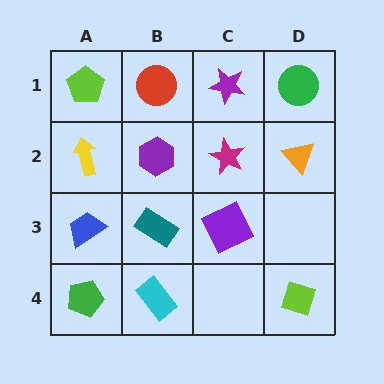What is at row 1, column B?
A red circle.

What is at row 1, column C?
A purple star.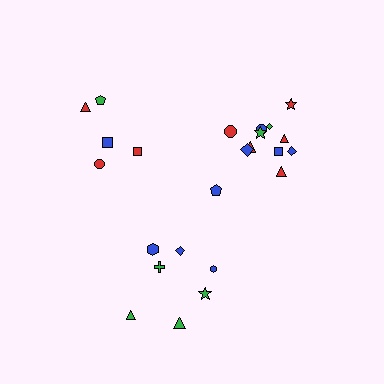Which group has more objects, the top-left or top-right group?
The top-right group.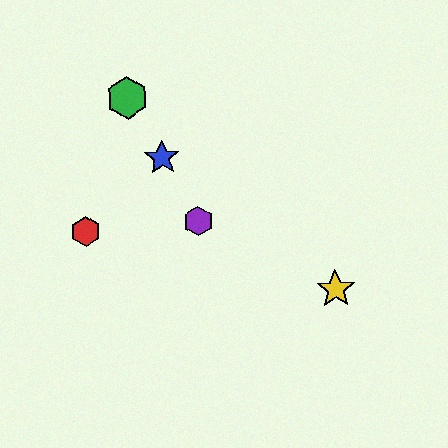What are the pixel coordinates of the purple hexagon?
The purple hexagon is at (199, 221).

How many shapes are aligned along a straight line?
3 shapes (the blue star, the green hexagon, the purple hexagon) are aligned along a straight line.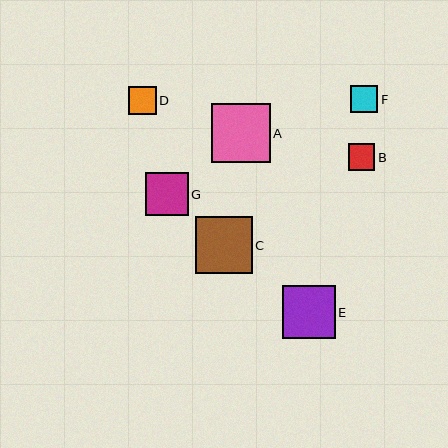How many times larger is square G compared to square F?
Square G is approximately 1.6 times the size of square F.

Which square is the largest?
Square A is the largest with a size of approximately 59 pixels.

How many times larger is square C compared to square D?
Square C is approximately 2.0 times the size of square D.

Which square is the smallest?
Square B is the smallest with a size of approximately 26 pixels.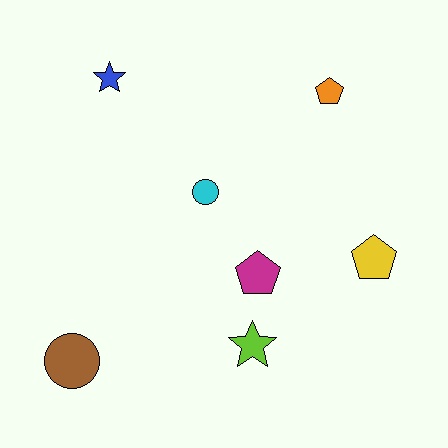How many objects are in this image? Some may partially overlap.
There are 7 objects.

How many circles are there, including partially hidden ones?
There are 2 circles.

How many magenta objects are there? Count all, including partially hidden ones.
There is 1 magenta object.